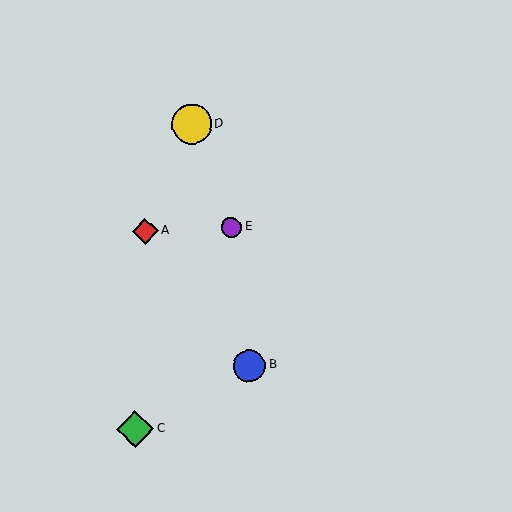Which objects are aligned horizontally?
Objects A, E are aligned horizontally.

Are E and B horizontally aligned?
No, E is at y≈228 and B is at y≈366.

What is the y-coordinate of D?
Object D is at y≈124.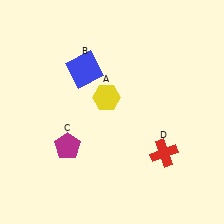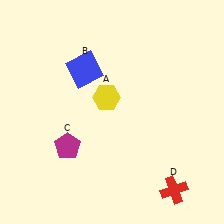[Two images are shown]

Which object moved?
The red cross (D) moved down.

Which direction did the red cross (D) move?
The red cross (D) moved down.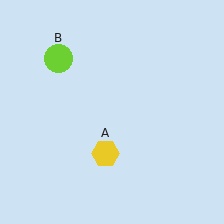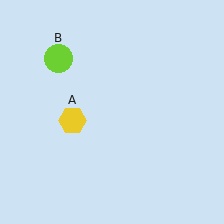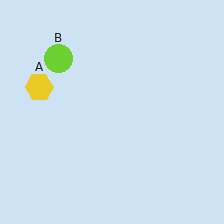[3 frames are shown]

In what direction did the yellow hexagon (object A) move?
The yellow hexagon (object A) moved up and to the left.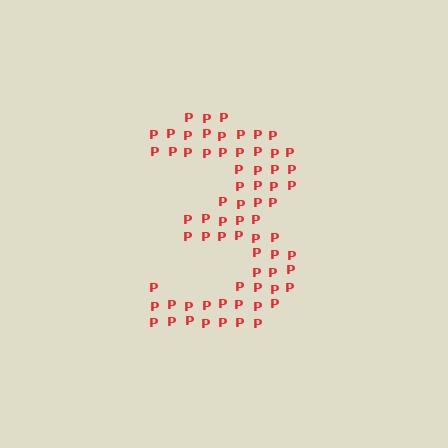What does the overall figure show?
The overall figure shows the digit 3.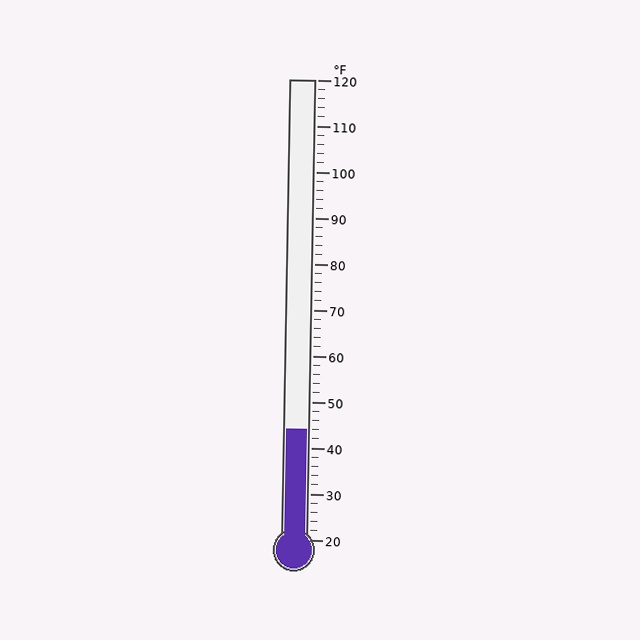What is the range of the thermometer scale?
The thermometer scale ranges from 20°F to 120°F.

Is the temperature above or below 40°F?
The temperature is above 40°F.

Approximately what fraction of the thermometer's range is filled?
The thermometer is filled to approximately 25% of its range.